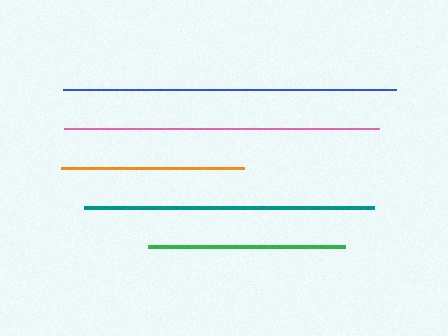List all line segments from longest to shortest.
From longest to shortest: blue, pink, teal, green, orange.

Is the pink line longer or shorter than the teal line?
The pink line is longer than the teal line.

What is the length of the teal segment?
The teal segment is approximately 290 pixels long.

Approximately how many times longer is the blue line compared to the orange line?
The blue line is approximately 1.8 times the length of the orange line.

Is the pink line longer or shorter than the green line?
The pink line is longer than the green line.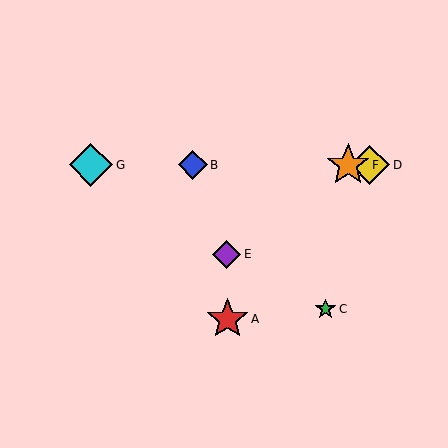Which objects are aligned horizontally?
Objects B, D, F, G are aligned horizontally.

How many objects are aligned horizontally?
4 objects (B, D, F, G) are aligned horizontally.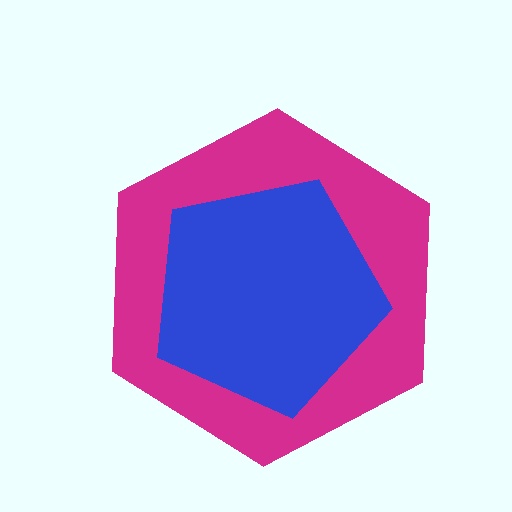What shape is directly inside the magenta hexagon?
The blue pentagon.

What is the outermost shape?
The magenta hexagon.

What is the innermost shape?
The blue pentagon.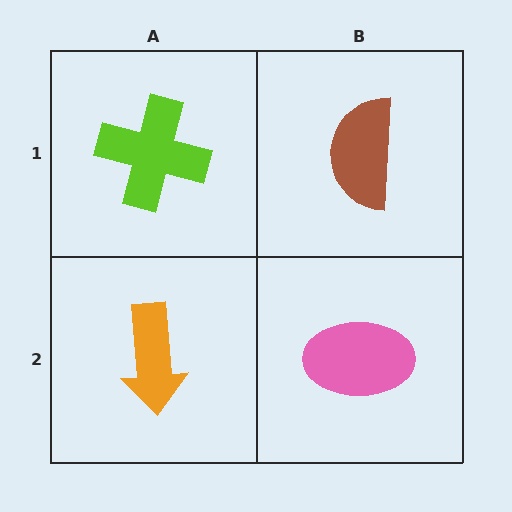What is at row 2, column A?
An orange arrow.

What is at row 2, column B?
A pink ellipse.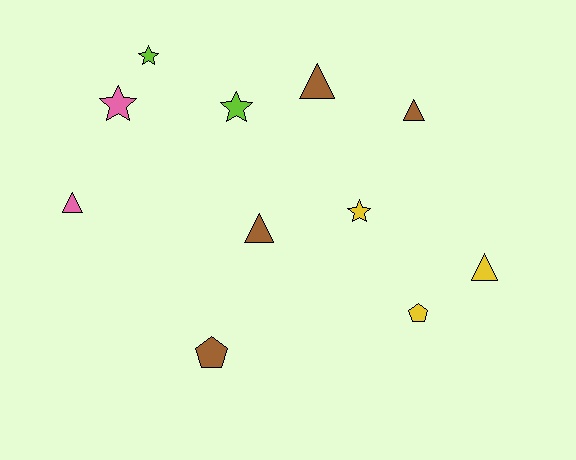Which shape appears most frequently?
Triangle, with 5 objects.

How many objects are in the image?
There are 11 objects.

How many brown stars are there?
There are no brown stars.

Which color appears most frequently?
Brown, with 4 objects.